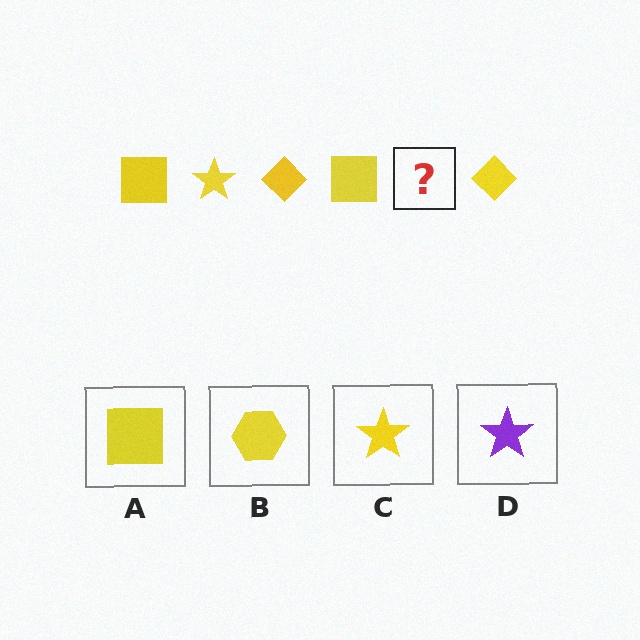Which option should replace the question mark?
Option C.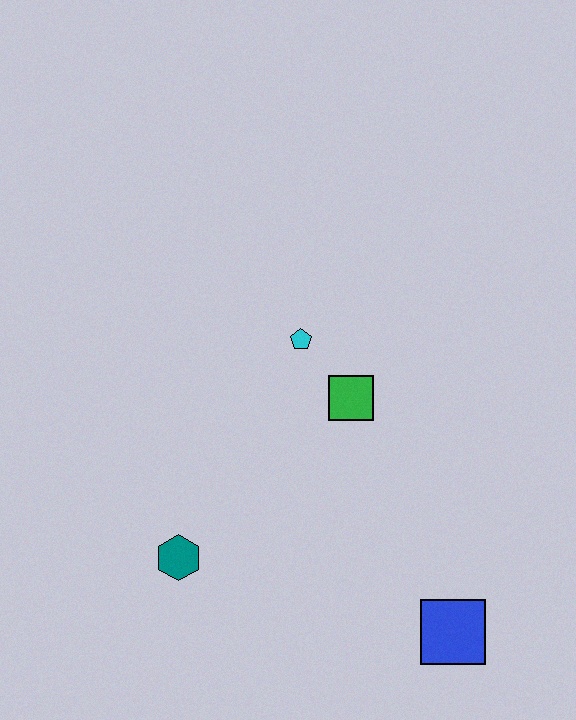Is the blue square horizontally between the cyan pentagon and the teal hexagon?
No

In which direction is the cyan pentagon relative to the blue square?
The cyan pentagon is above the blue square.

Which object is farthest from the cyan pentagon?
The blue square is farthest from the cyan pentagon.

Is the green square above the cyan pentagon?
No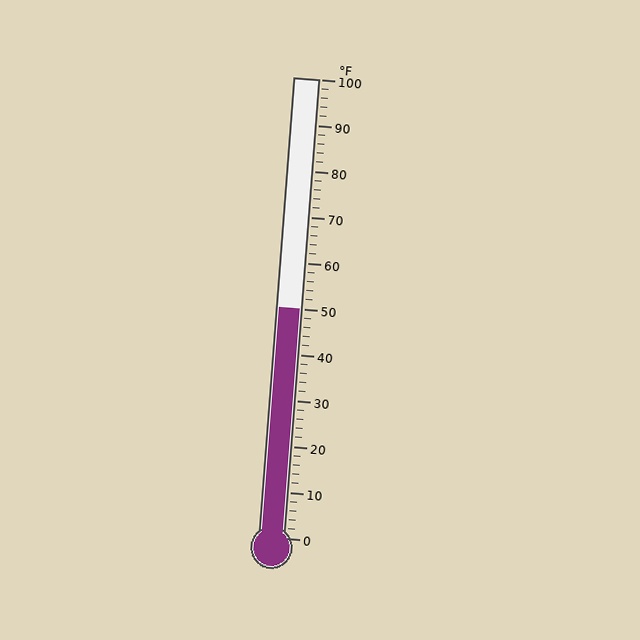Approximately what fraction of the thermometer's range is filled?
The thermometer is filled to approximately 50% of its range.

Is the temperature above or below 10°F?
The temperature is above 10°F.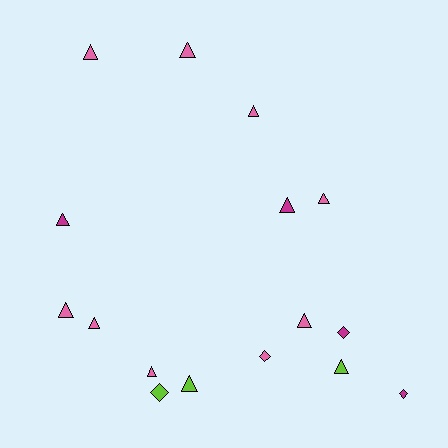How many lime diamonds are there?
There is 1 lime diamond.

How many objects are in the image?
There are 16 objects.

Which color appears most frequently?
Pink, with 9 objects.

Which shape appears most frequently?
Triangle, with 12 objects.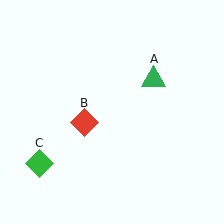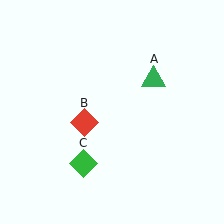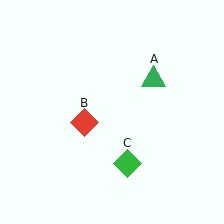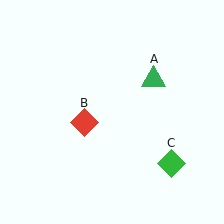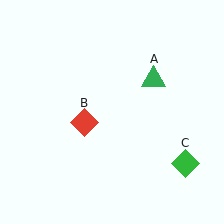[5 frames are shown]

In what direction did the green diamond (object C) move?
The green diamond (object C) moved right.